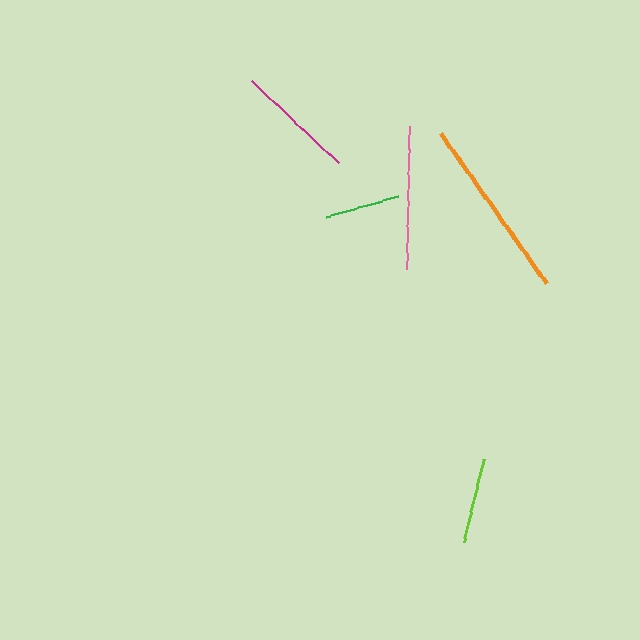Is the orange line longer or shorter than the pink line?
The orange line is longer than the pink line.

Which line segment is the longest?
The orange line is the longest at approximately 183 pixels.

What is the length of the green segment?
The green segment is approximately 75 pixels long.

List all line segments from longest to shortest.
From longest to shortest: orange, pink, magenta, lime, green.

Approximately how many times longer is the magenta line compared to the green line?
The magenta line is approximately 1.6 times the length of the green line.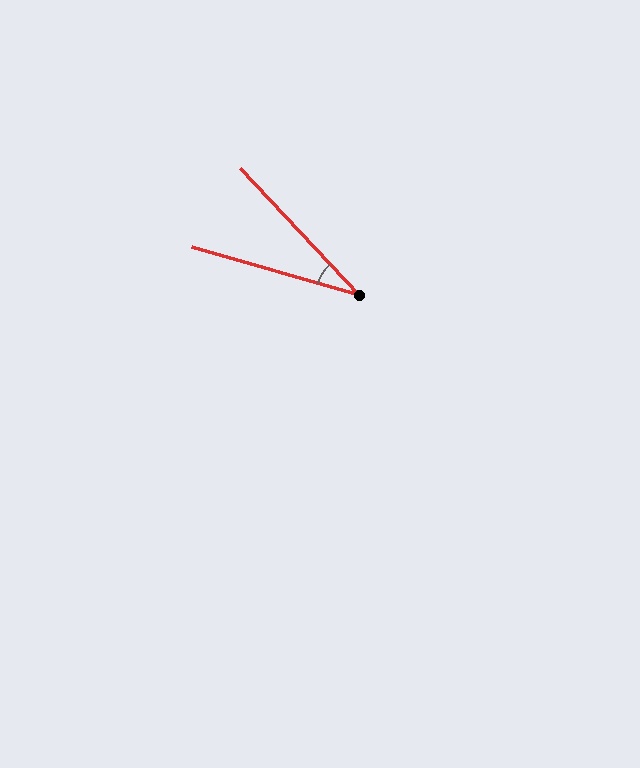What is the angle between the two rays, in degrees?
Approximately 31 degrees.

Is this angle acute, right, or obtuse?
It is acute.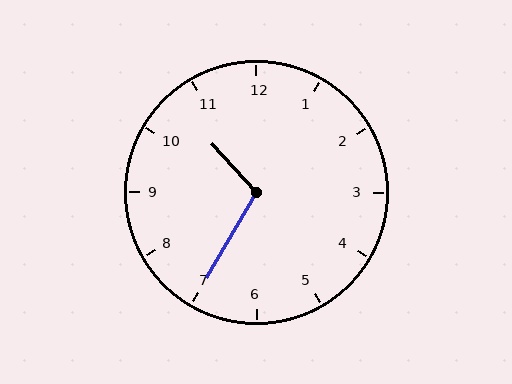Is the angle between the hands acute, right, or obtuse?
It is obtuse.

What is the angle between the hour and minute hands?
Approximately 108 degrees.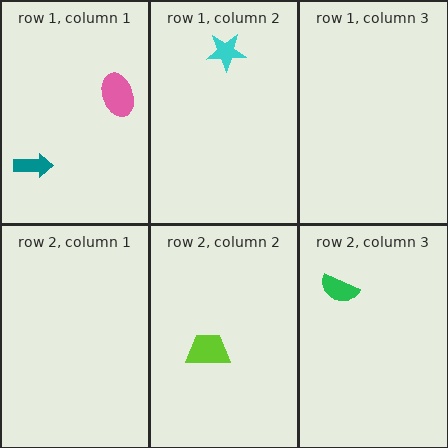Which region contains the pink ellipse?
The row 1, column 1 region.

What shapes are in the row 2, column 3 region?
The green semicircle.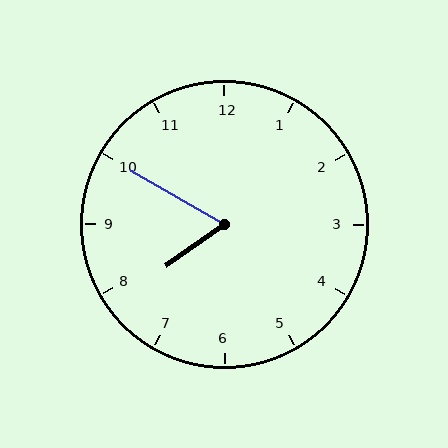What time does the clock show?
7:50.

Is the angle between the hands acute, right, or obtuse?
It is acute.